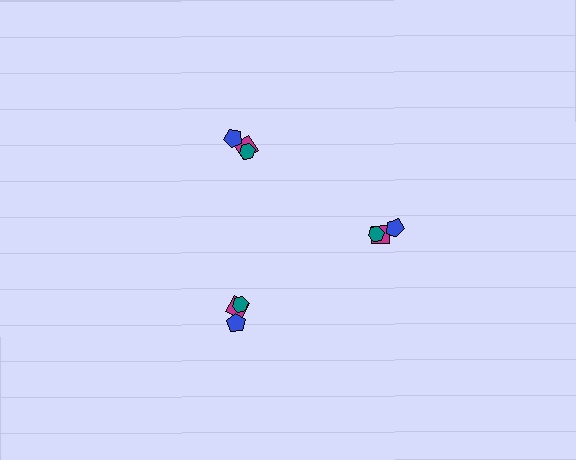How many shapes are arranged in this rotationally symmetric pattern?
There are 9 shapes, arranged in 3 groups of 3.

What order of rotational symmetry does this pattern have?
This pattern has 3-fold rotational symmetry.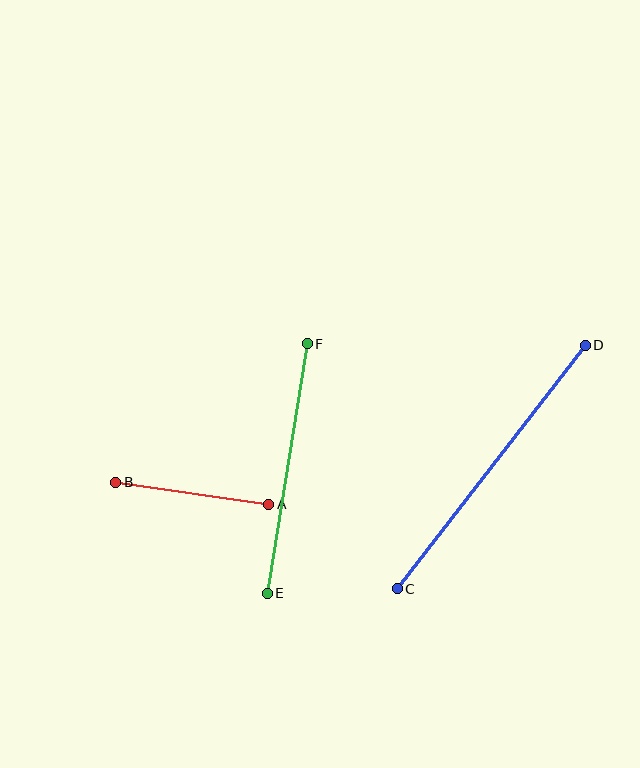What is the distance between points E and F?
The distance is approximately 253 pixels.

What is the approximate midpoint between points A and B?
The midpoint is at approximately (192, 493) pixels.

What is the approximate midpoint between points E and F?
The midpoint is at approximately (287, 469) pixels.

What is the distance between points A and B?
The distance is approximately 154 pixels.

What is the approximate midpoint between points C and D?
The midpoint is at approximately (491, 467) pixels.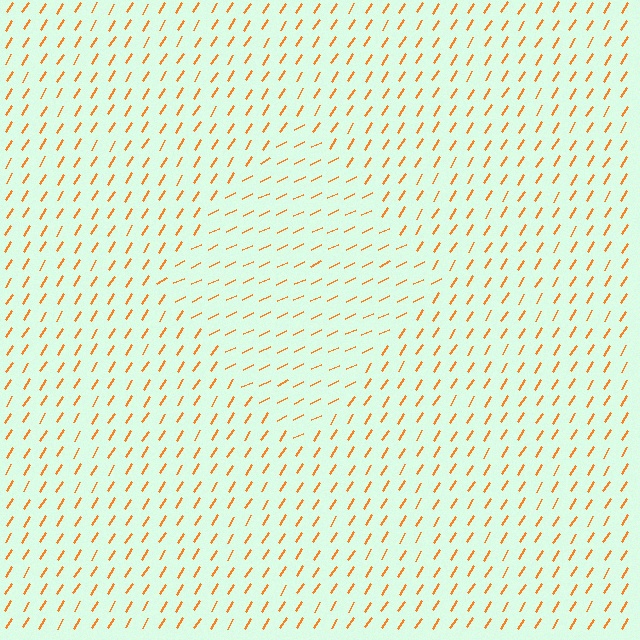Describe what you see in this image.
The image is filled with small orange line segments. A diamond region in the image has lines oriented differently from the surrounding lines, creating a visible texture boundary.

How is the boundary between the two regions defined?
The boundary is defined purely by a change in line orientation (approximately 32 degrees difference). All lines are the same color and thickness.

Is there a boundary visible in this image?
Yes, there is a texture boundary formed by a change in line orientation.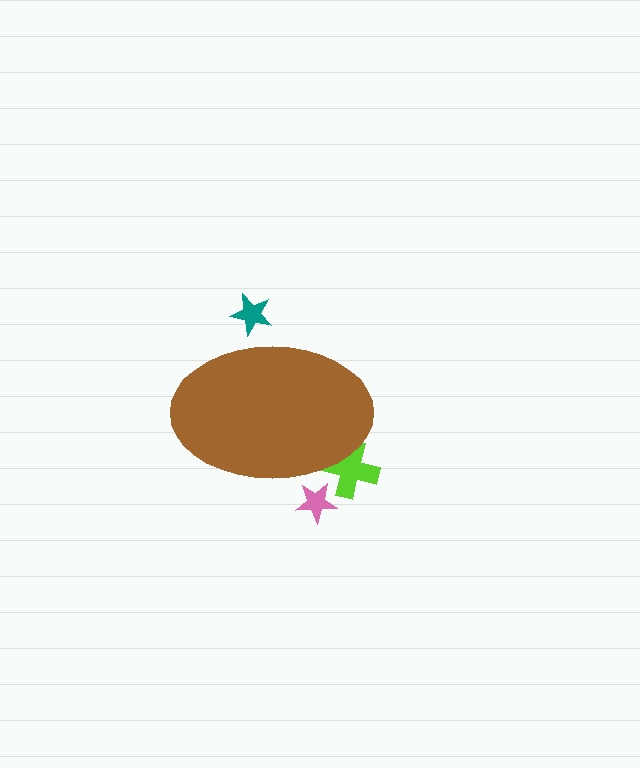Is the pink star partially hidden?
Yes, the pink star is partially hidden behind the brown ellipse.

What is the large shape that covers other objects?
A brown ellipse.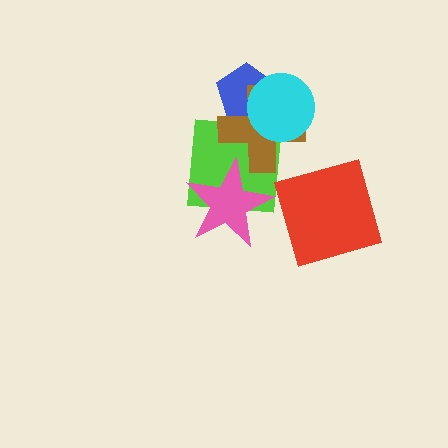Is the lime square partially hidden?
Yes, it is partially covered by another shape.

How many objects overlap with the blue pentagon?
2 objects overlap with the blue pentagon.